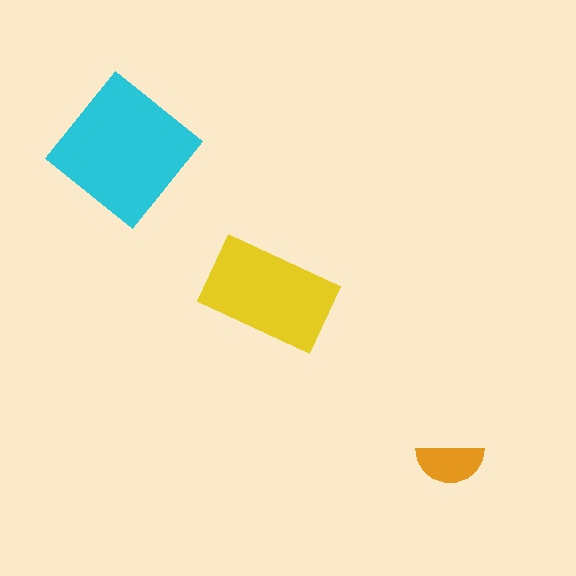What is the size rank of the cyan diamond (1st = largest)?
1st.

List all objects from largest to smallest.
The cyan diamond, the yellow rectangle, the orange semicircle.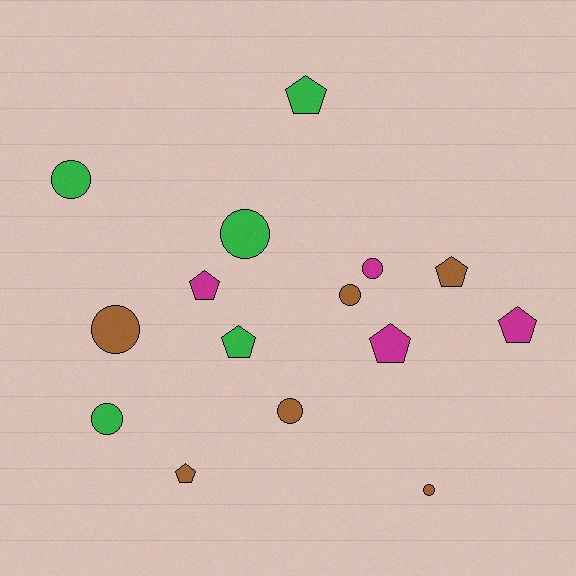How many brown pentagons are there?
There are 2 brown pentagons.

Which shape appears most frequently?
Circle, with 8 objects.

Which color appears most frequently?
Brown, with 6 objects.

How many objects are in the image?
There are 15 objects.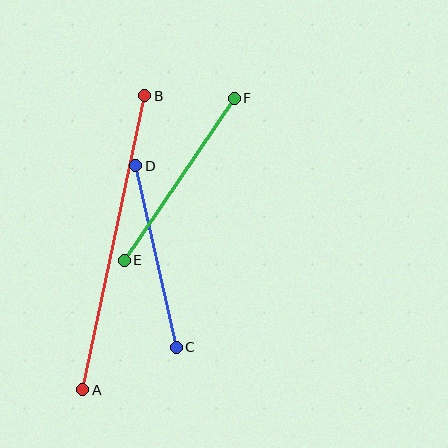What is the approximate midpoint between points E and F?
The midpoint is at approximately (179, 179) pixels.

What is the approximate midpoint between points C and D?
The midpoint is at approximately (156, 256) pixels.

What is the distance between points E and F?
The distance is approximately 196 pixels.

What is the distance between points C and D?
The distance is approximately 186 pixels.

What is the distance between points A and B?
The distance is approximately 300 pixels.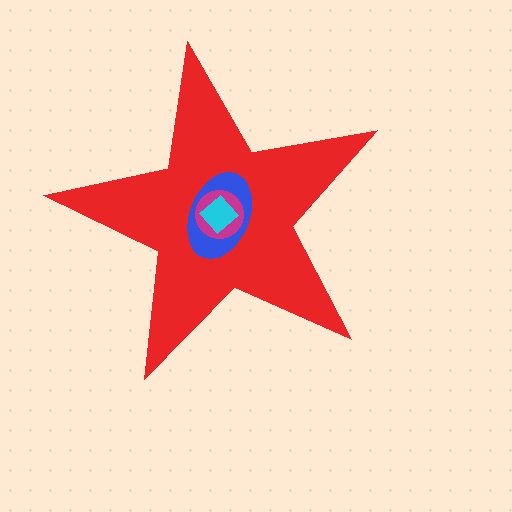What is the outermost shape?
The red star.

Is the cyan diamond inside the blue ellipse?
Yes.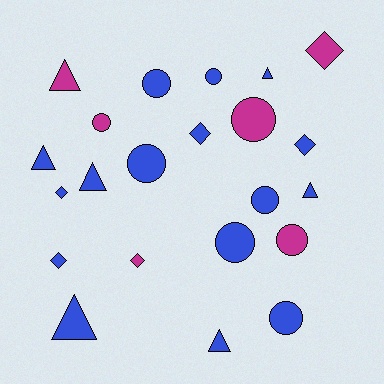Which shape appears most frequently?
Circle, with 9 objects.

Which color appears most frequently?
Blue, with 16 objects.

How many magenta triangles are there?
There is 1 magenta triangle.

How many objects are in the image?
There are 22 objects.